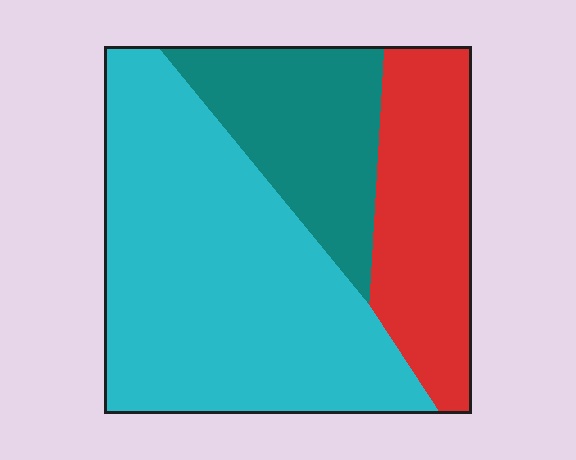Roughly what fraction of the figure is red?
Red takes up about one quarter (1/4) of the figure.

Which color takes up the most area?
Cyan, at roughly 55%.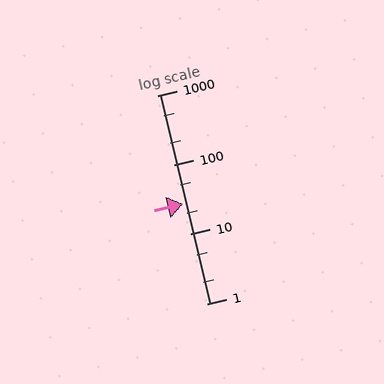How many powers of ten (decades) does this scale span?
The scale spans 3 decades, from 1 to 1000.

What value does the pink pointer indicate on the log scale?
The pointer indicates approximately 27.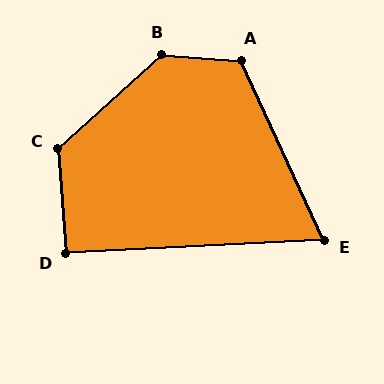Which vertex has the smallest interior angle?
E, at approximately 68 degrees.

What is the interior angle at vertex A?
Approximately 119 degrees (obtuse).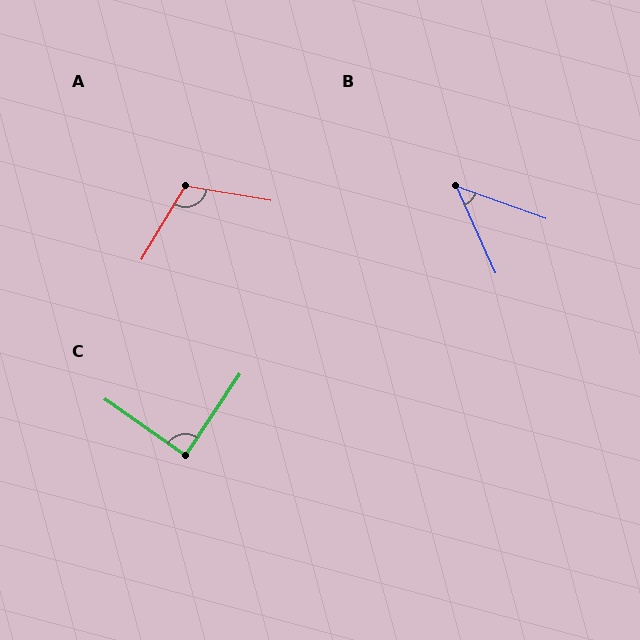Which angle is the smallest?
B, at approximately 46 degrees.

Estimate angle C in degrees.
Approximately 89 degrees.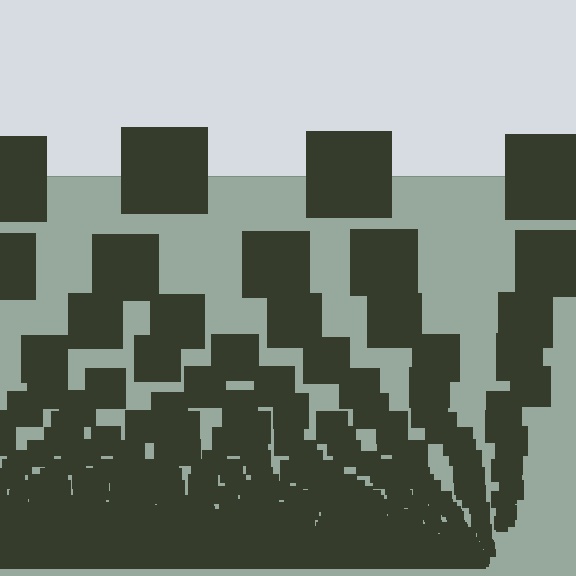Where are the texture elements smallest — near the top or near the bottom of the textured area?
Near the bottom.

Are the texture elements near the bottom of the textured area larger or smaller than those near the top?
Smaller. The gradient is inverted — elements near the bottom are smaller and denser.